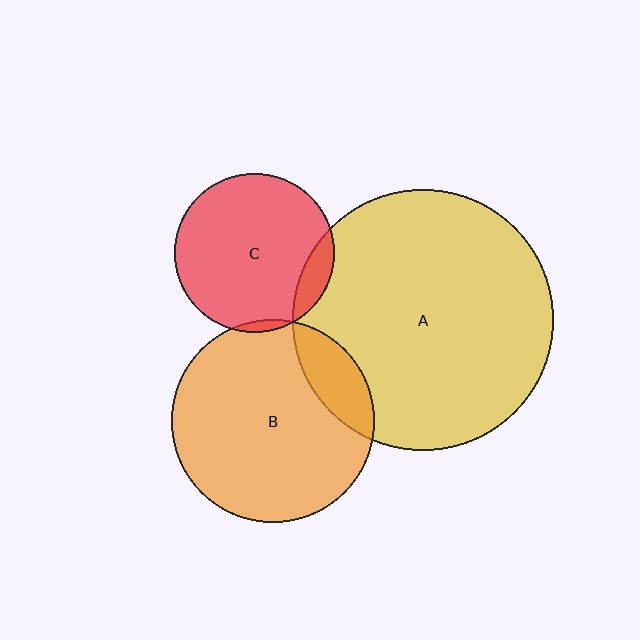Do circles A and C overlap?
Yes.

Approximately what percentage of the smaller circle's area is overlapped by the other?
Approximately 10%.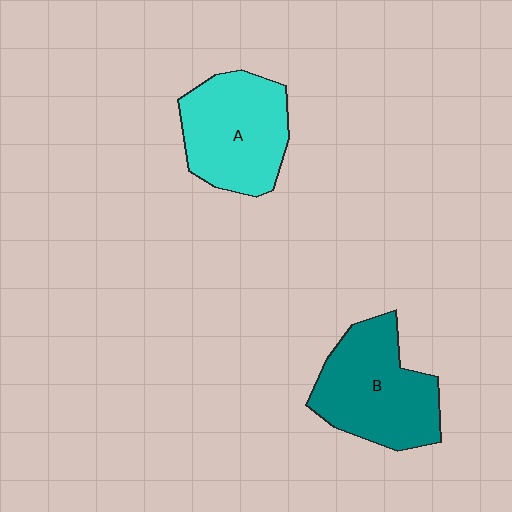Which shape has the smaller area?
Shape A (cyan).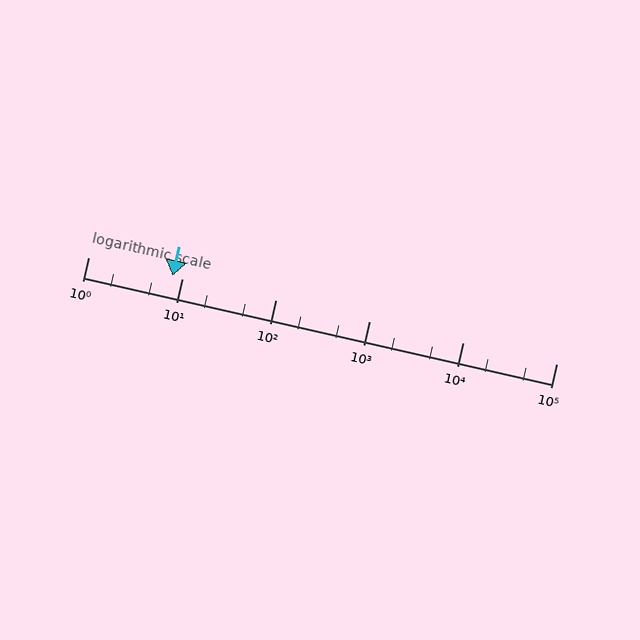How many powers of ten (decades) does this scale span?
The scale spans 5 decades, from 1 to 100000.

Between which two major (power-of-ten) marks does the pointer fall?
The pointer is between 1 and 10.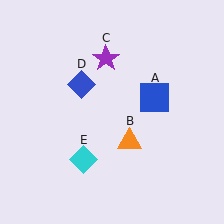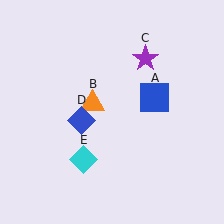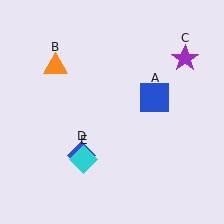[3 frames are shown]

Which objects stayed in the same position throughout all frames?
Blue square (object A) and cyan diamond (object E) remained stationary.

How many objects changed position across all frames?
3 objects changed position: orange triangle (object B), purple star (object C), blue diamond (object D).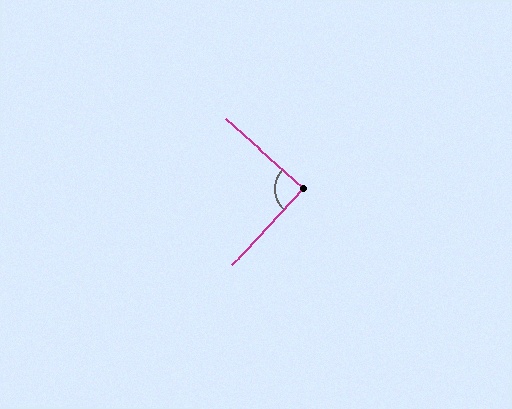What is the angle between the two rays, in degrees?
Approximately 89 degrees.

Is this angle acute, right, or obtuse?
It is approximately a right angle.